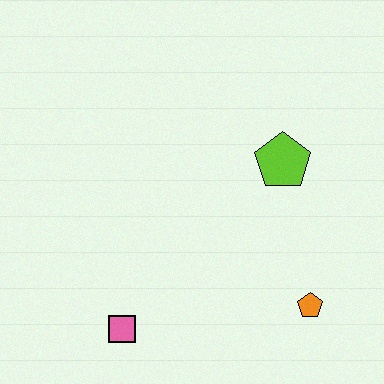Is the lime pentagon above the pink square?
Yes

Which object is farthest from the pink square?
The lime pentagon is farthest from the pink square.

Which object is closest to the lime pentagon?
The orange pentagon is closest to the lime pentagon.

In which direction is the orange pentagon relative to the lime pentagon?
The orange pentagon is below the lime pentagon.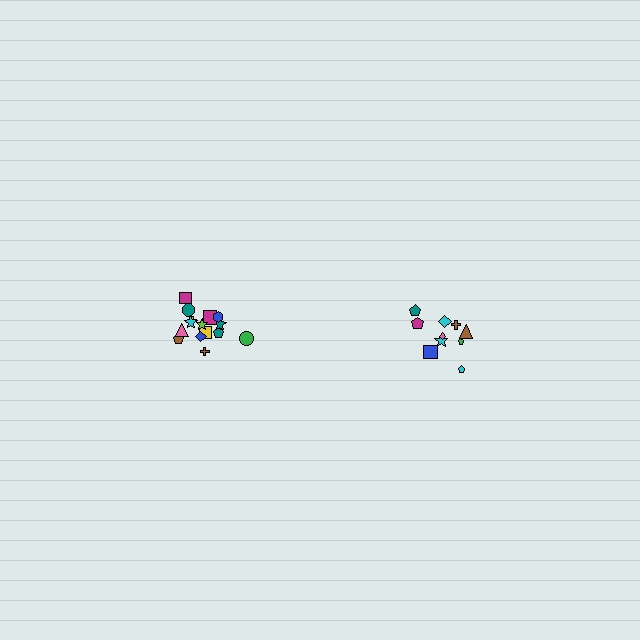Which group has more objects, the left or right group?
The left group.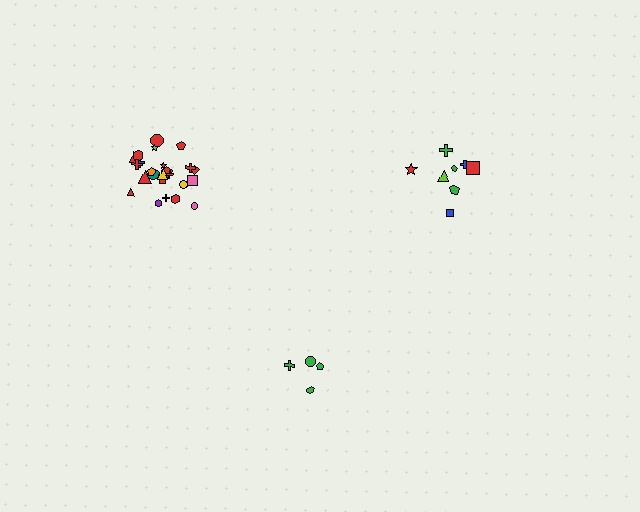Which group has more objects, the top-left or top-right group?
The top-left group.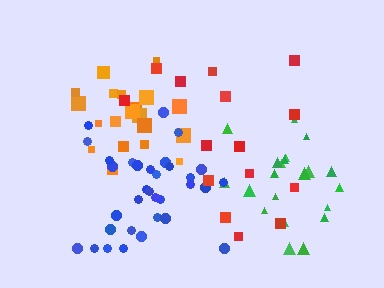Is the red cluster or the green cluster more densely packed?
Green.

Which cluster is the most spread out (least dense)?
Red.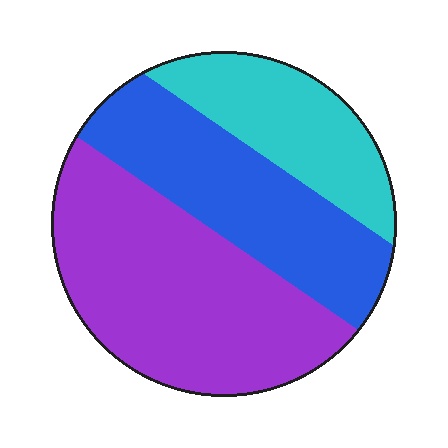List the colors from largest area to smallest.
From largest to smallest: purple, blue, cyan.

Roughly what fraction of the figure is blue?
Blue takes up about one third (1/3) of the figure.